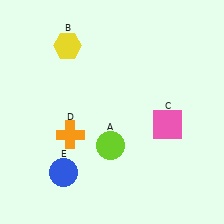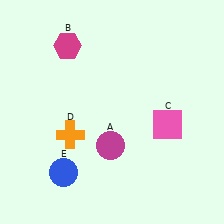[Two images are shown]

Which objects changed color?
A changed from lime to magenta. B changed from yellow to magenta.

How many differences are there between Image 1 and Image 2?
There are 2 differences between the two images.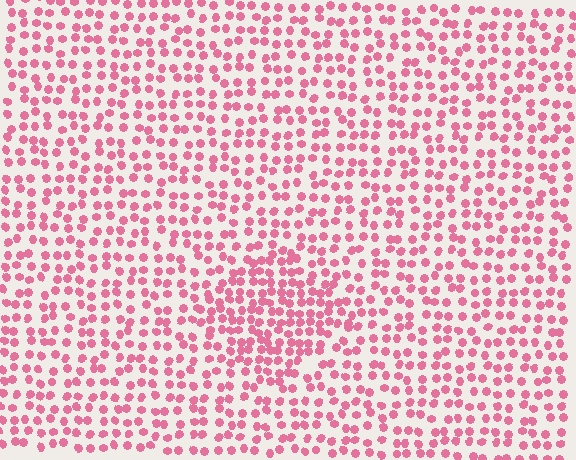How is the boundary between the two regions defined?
The boundary is defined by a change in element density (approximately 1.6x ratio). All elements are the same color, size, and shape.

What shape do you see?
I see a diamond.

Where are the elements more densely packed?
The elements are more densely packed inside the diamond boundary.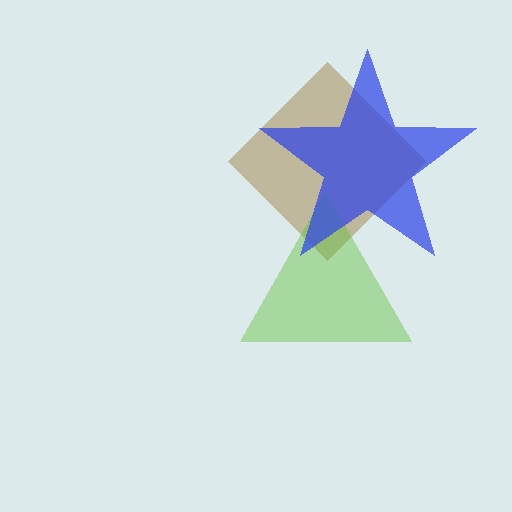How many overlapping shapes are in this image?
There are 3 overlapping shapes in the image.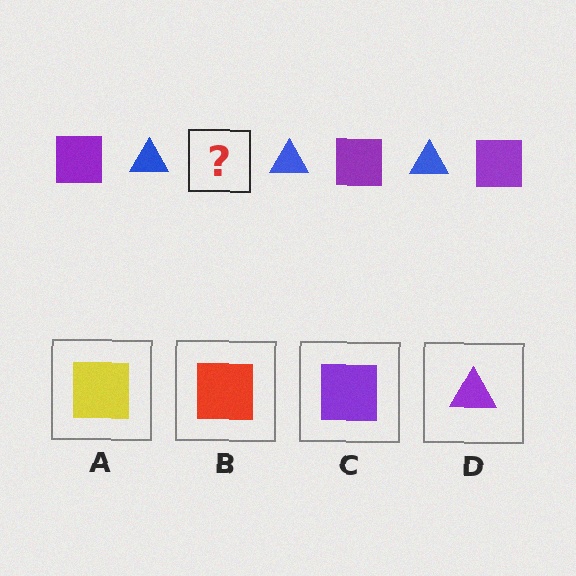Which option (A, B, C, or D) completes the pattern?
C.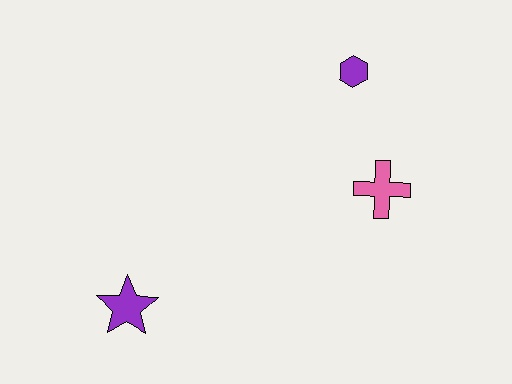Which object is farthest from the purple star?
The purple hexagon is farthest from the purple star.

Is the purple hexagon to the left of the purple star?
No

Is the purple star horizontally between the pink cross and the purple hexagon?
No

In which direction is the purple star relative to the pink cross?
The purple star is to the left of the pink cross.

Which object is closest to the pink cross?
The purple hexagon is closest to the pink cross.